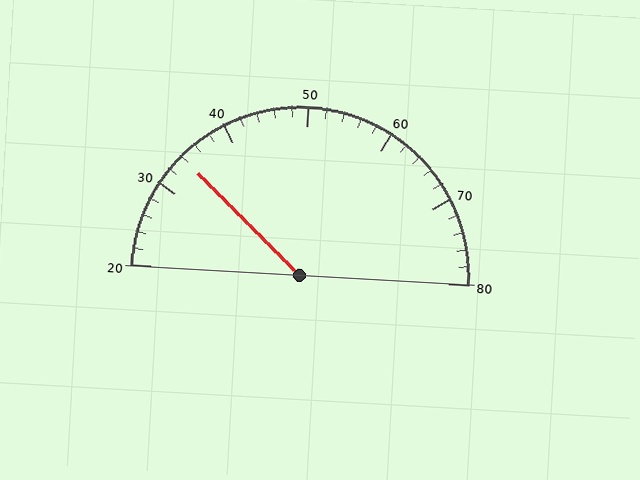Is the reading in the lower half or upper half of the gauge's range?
The reading is in the lower half of the range (20 to 80).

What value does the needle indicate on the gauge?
The needle indicates approximately 34.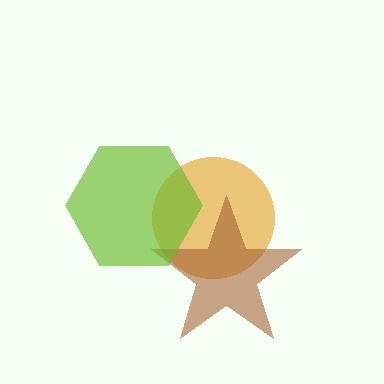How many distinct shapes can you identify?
There are 3 distinct shapes: an orange circle, a brown star, a lime hexagon.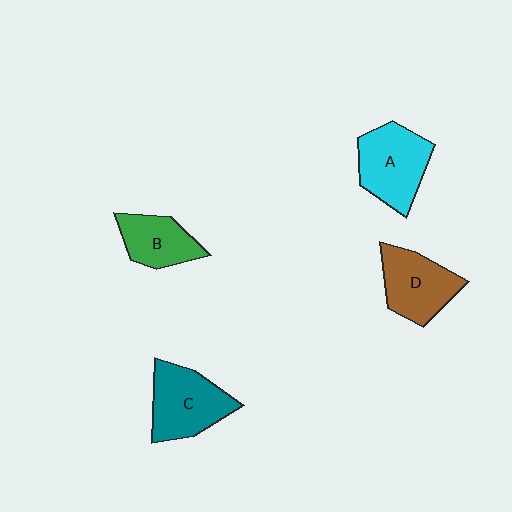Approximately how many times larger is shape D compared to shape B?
Approximately 1.3 times.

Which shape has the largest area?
Shape A (cyan).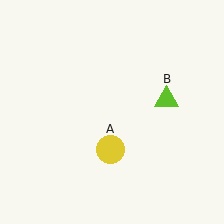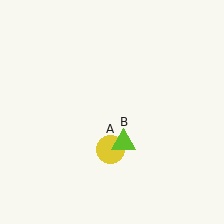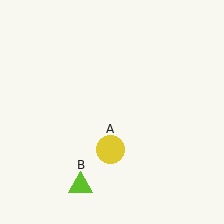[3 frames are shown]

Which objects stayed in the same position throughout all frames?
Yellow circle (object A) remained stationary.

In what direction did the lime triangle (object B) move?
The lime triangle (object B) moved down and to the left.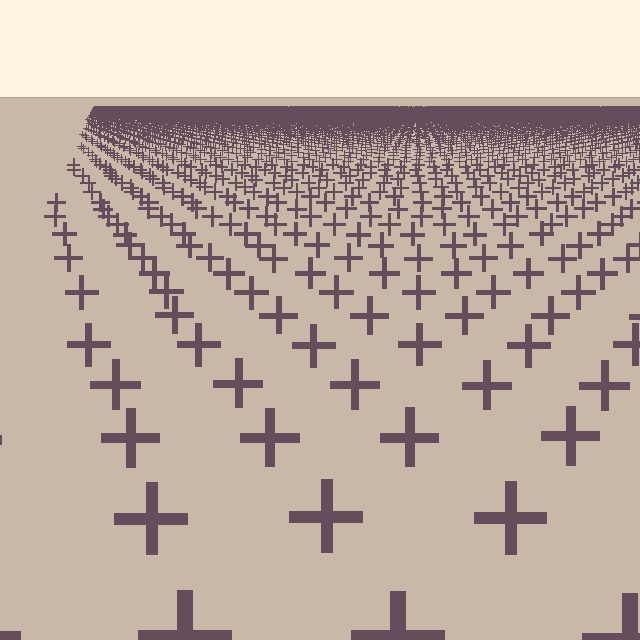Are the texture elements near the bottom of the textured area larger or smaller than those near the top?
Larger. Near the bottom, elements are closer to the viewer and appear at a bigger on-screen size.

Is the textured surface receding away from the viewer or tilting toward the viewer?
The surface is receding away from the viewer. Texture elements get smaller and denser toward the top.